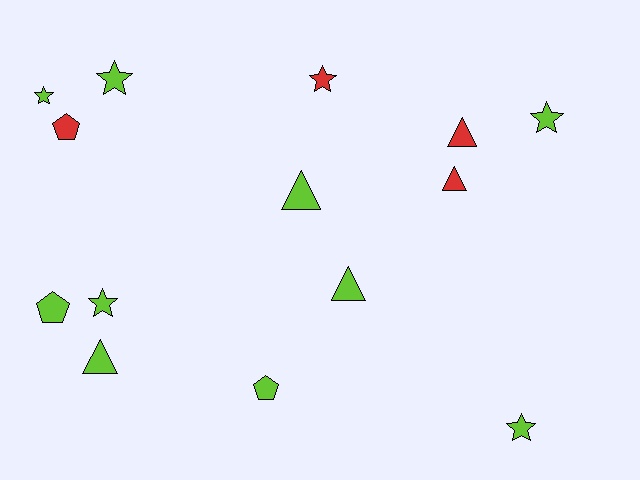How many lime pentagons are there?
There are 2 lime pentagons.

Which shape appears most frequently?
Star, with 6 objects.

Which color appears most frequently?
Lime, with 10 objects.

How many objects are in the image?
There are 14 objects.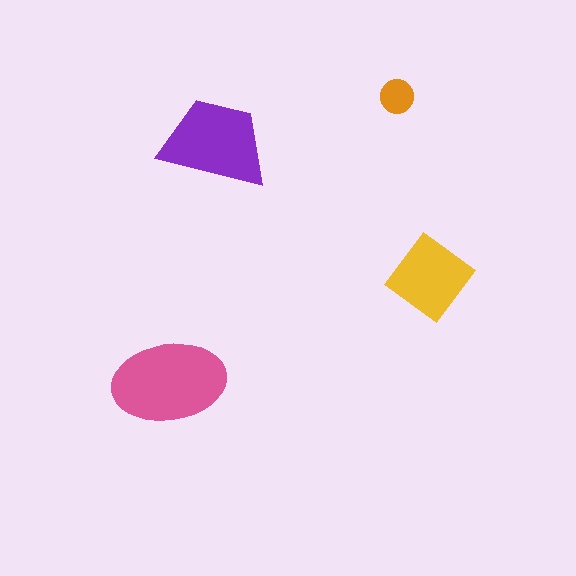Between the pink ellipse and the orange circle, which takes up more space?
The pink ellipse.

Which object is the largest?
The pink ellipse.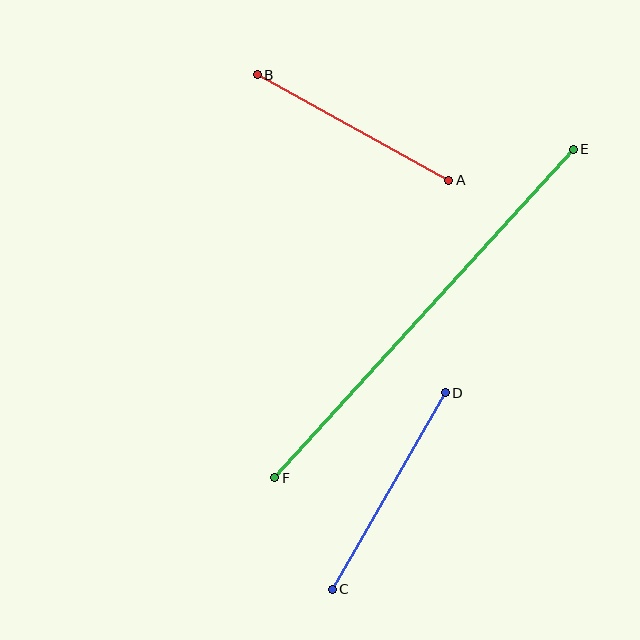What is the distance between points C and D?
The distance is approximately 227 pixels.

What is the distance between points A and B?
The distance is approximately 218 pixels.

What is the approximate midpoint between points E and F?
The midpoint is at approximately (424, 313) pixels.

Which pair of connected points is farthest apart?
Points E and F are farthest apart.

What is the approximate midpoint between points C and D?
The midpoint is at approximately (389, 491) pixels.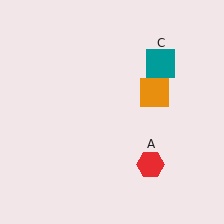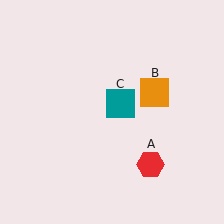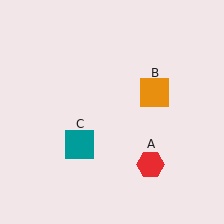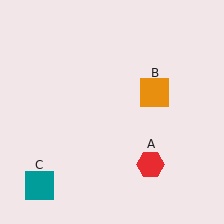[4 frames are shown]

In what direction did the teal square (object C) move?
The teal square (object C) moved down and to the left.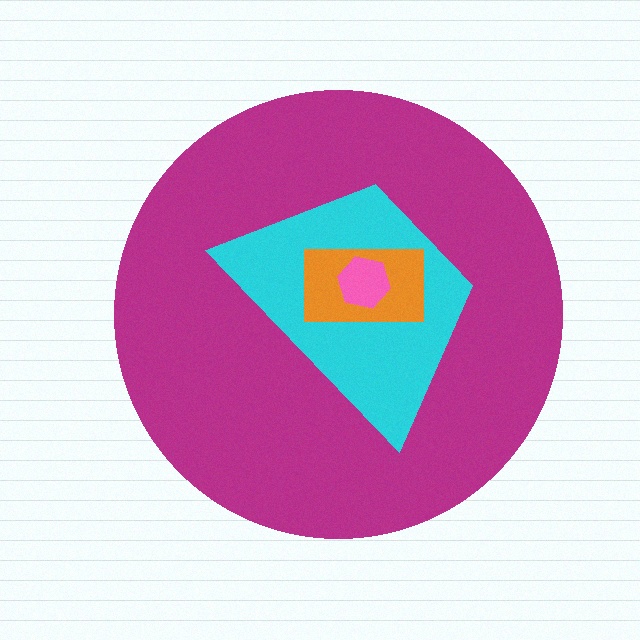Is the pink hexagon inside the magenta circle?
Yes.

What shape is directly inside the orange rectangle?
The pink hexagon.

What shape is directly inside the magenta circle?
The cyan trapezoid.